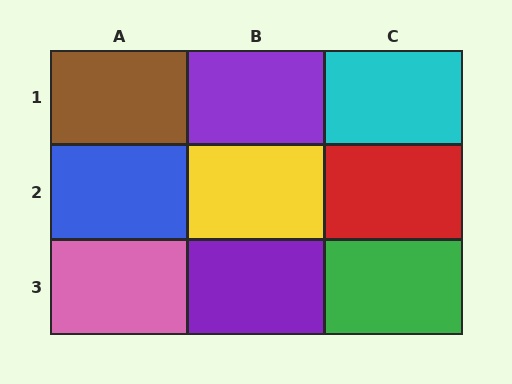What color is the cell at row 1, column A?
Brown.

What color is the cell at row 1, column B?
Purple.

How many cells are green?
1 cell is green.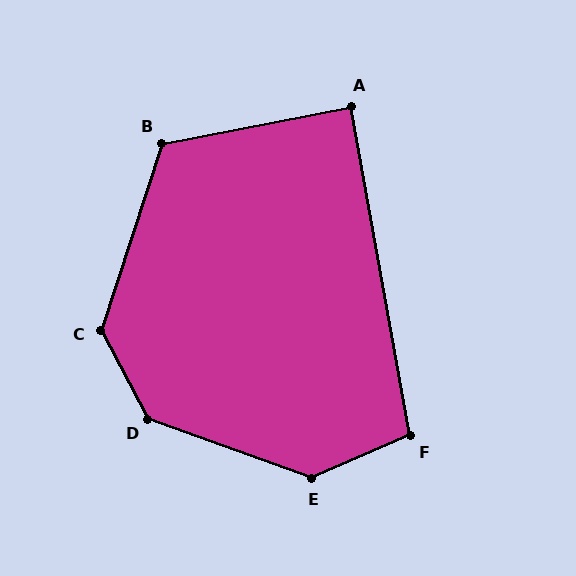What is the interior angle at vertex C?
Approximately 134 degrees (obtuse).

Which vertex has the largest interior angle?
D, at approximately 138 degrees.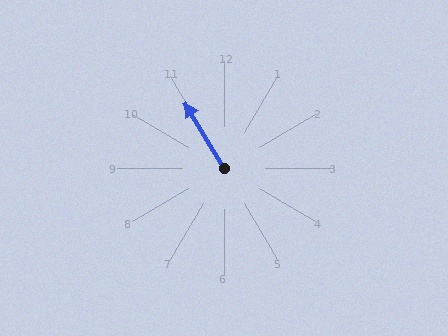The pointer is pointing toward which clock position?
Roughly 11 o'clock.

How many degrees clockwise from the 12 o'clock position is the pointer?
Approximately 329 degrees.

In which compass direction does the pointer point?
Northwest.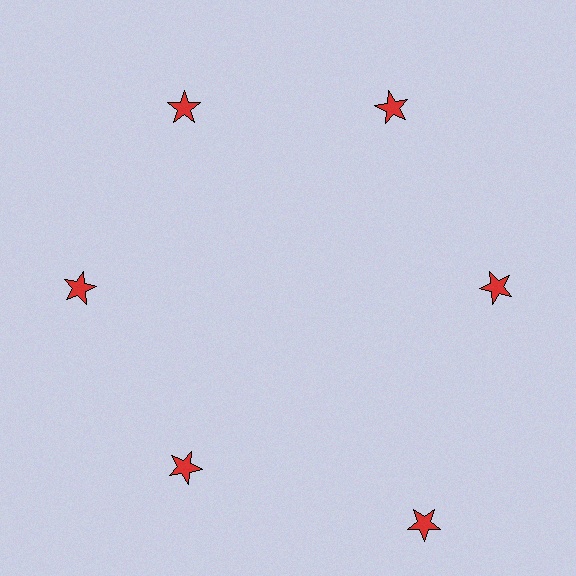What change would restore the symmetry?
The symmetry would be restored by moving it inward, back onto the ring so that all 6 stars sit at equal angles and equal distance from the center.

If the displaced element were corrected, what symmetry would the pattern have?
It would have 6-fold rotational symmetry — the pattern would map onto itself every 60 degrees.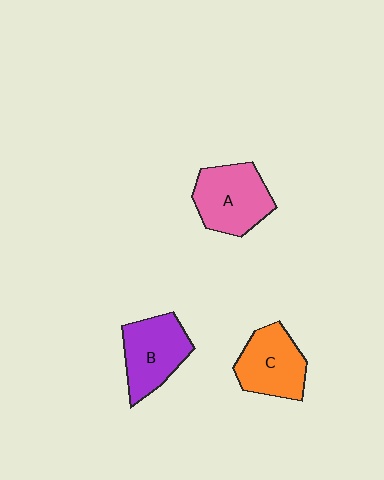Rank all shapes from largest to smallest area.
From largest to smallest: A (pink), B (purple), C (orange).